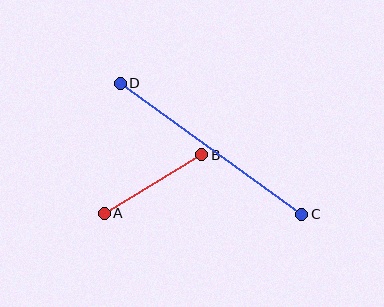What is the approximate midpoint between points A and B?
The midpoint is at approximately (153, 184) pixels.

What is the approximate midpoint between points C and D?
The midpoint is at approximately (211, 149) pixels.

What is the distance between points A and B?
The distance is approximately 113 pixels.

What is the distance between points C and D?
The distance is approximately 224 pixels.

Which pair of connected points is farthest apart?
Points C and D are farthest apart.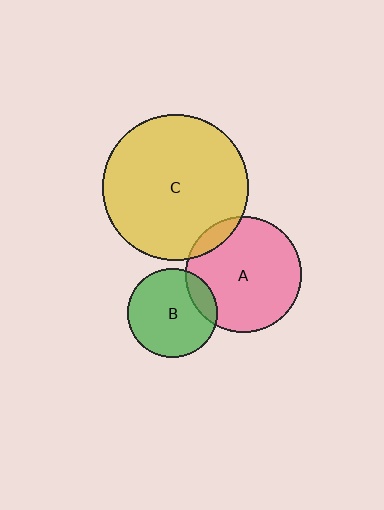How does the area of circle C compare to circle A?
Approximately 1.6 times.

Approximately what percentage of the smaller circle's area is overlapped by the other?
Approximately 15%.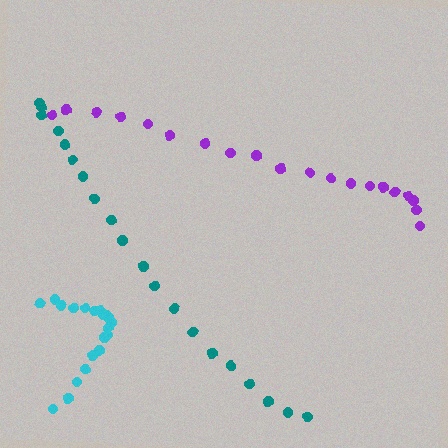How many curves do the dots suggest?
There are 3 distinct paths.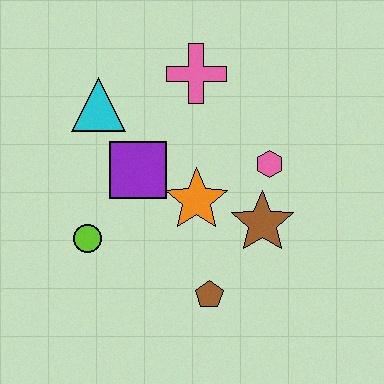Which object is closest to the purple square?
The orange star is closest to the purple square.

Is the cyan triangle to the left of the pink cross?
Yes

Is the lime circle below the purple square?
Yes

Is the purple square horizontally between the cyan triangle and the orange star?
Yes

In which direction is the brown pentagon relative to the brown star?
The brown pentagon is below the brown star.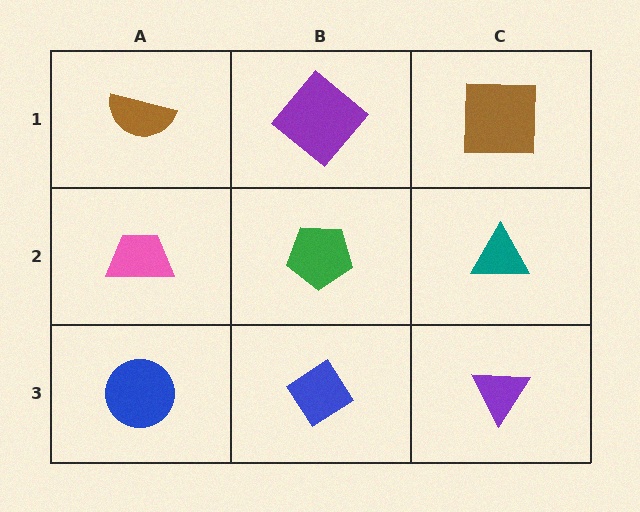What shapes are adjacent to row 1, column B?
A green pentagon (row 2, column B), a brown semicircle (row 1, column A), a brown square (row 1, column C).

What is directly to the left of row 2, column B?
A pink trapezoid.